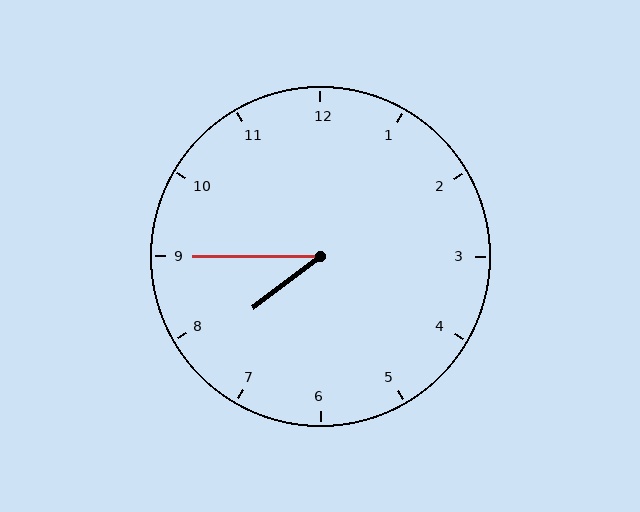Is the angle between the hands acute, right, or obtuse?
It is acute.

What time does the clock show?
7:45.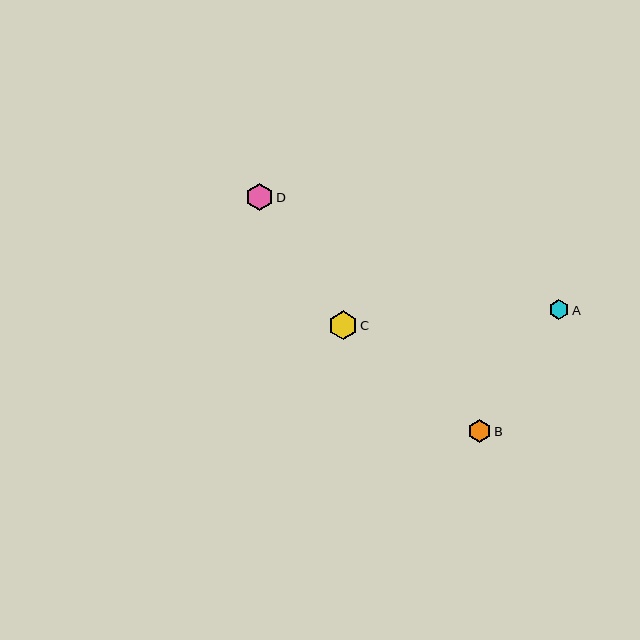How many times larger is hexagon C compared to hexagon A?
Hexagon C is approximately 1.4 times the size of hexagon A.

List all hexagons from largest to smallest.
From largest to smallest: C, D, B, A.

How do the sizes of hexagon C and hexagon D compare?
Hexagon C and hexagon D are approximately the same size.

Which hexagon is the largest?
Hexagon C is the largest with a size of approximately 29 pixels.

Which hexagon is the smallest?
Hexagon A is the smallest with a size of approximately 20 pixels.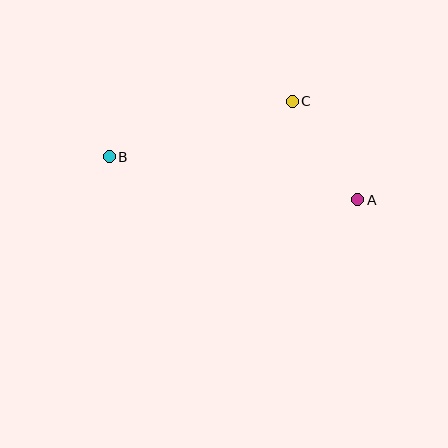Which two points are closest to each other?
Points A and C are closest to each other.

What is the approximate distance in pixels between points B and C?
The distance between B and C is approximately 191 pixels.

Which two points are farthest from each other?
Points A and B are farthest from each other.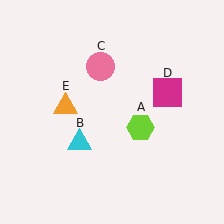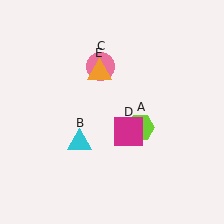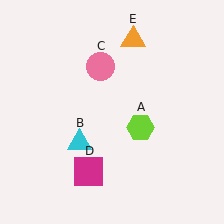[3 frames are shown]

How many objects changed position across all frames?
2 objects changed position: magenta square (object D), orange triangle (object E).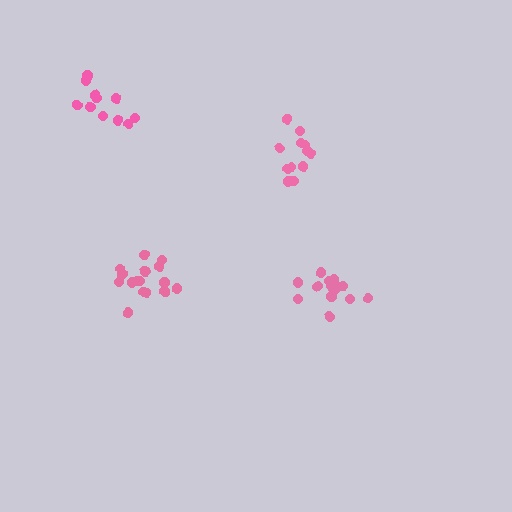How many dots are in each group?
Group 1: 16 dots, Group 2: 12 dots, Group 3: 11 dots, Group 4: 14 dots (53 total).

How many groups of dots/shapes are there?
There are 4 groups.